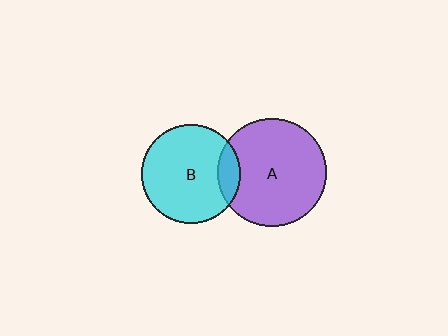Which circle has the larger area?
Circle A (purple).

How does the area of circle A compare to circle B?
Approximately 1.2 times.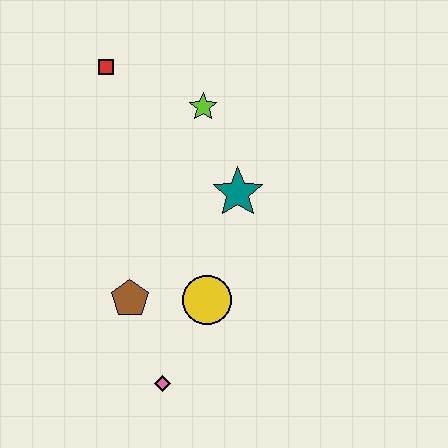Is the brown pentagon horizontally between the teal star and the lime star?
No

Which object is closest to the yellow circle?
The brown pentagon is closest to the yellow circle.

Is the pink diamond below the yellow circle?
Yes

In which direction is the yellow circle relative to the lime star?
The yellow circle is below the lime star.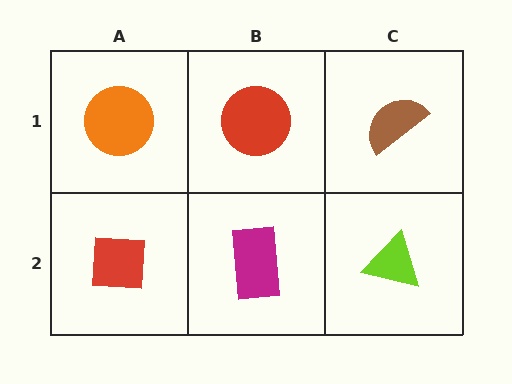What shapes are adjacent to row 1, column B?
A magenta rectangle (row 2, column B), an orange circle (row 1, column A), a brown semicircle (row 1, column C).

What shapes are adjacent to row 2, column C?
A brown semicircle (row 1, column C), a magenta rectangle (row 2, column B).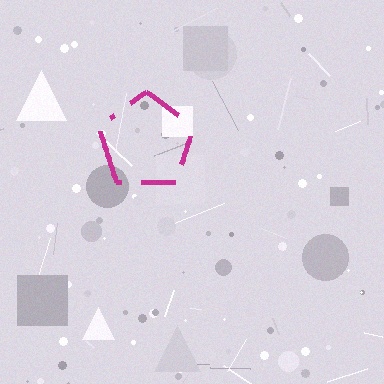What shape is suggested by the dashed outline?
The dashed outline suggests a pentagon.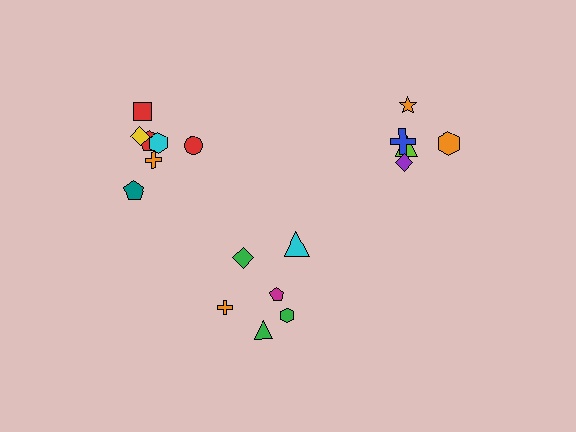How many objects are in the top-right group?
There are 5 objects.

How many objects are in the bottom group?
There are 6 objects.